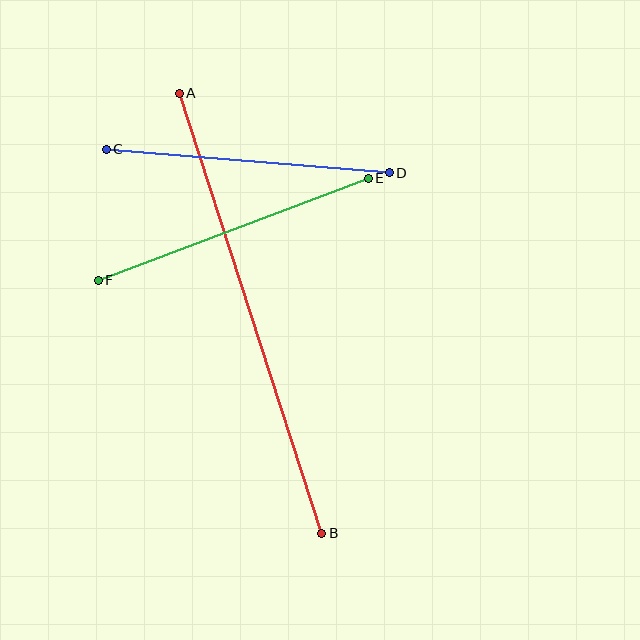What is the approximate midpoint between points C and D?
The midpoint is at approximately (248, 161) pixels.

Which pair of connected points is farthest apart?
Points A and B are farthest apart.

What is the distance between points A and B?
The distance is approximately 462 pixels.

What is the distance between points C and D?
The distance is approximately 284 pixels.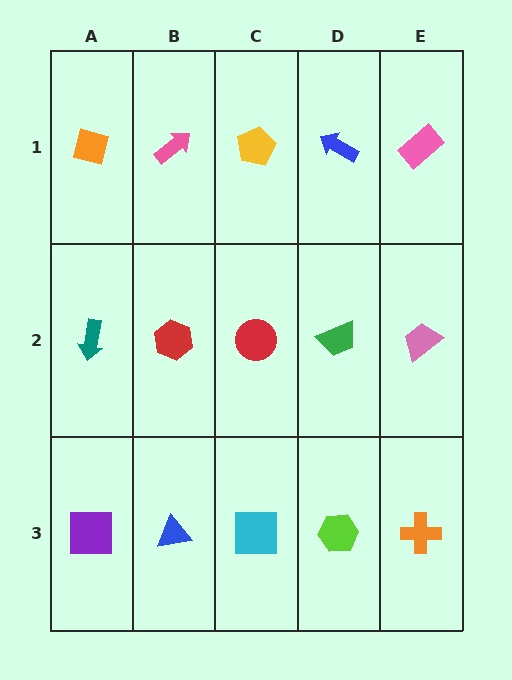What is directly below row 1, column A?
A teal arrow.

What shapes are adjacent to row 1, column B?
A red hexagon (row 2, column B), an orange square (row 1, column A), a yellow pentagon (row 1, column C).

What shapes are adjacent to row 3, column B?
A red hexagon (row 2, column B), a purple square (row 3, column A), a cyan square (row 3, column C).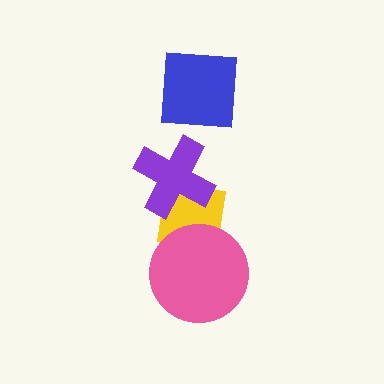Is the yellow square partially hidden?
Yes, it is partially covered by another shape.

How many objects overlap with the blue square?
0 objects overlap with the blue square.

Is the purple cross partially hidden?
No, no other shape covers it.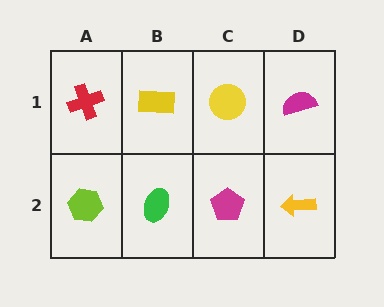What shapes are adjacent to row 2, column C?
A yellow circle (row 1, column C), a green ellipse (row 2, column B), a yellow arrow (row 2, column D).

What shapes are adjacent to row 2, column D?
A magenta semicircle (row 1, column D), a magenta pentagon (row 2, column C).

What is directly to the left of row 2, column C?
A green ellipse.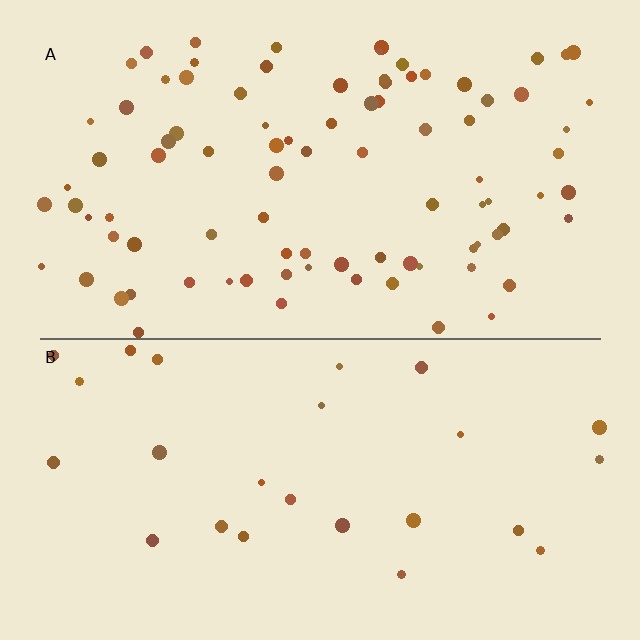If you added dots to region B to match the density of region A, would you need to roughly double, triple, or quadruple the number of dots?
Approximately triple.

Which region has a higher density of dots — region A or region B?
A (the top).